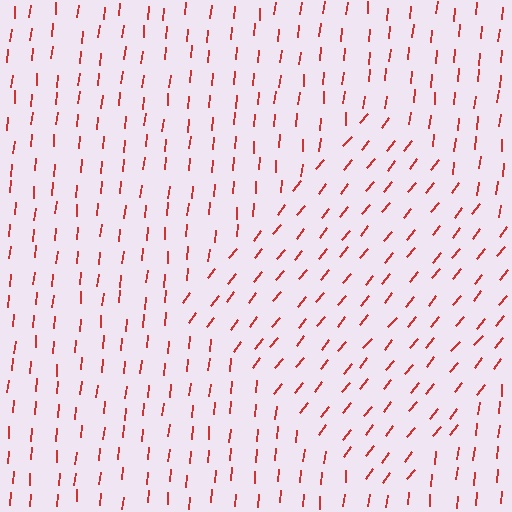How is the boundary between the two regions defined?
The boundary is defined purely by a change in line orientation (approximately 33 degrees difference). All lines are the same color and thickness.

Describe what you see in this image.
The image is filled with small red line segments. A diamond region in the image has lines oriented differently from the surrounding lines, creating a visible texture boundary.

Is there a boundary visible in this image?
Yes, there is a texture boundary formed by a change in line orientation.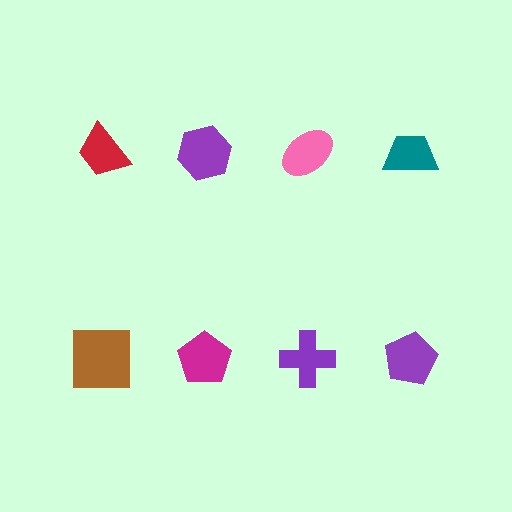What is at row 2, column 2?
A magenta pentagon.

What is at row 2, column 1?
A brown square.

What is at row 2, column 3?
A purple cross.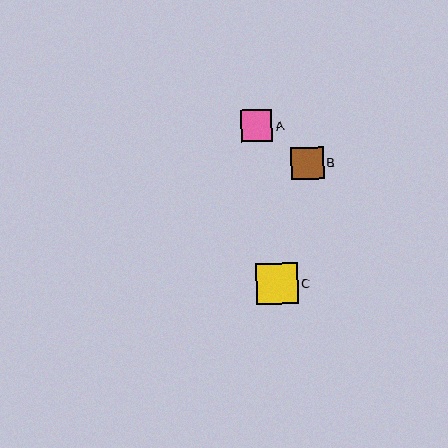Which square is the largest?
Square C is the largest with a size of approximately 41 pixels.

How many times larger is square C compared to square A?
Square C is approximately 1.3 times the size of square A.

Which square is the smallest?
Square A is the smallest with a size of approximately 31 pixels.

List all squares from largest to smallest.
From largest to smallest: C, B, A.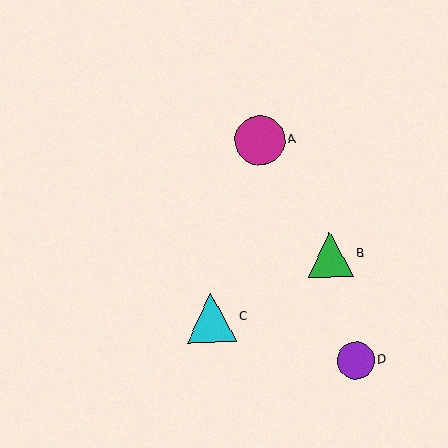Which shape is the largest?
The cyan triangle (labeled C) is the largest.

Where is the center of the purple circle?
The center of the purple circle is at (356, 360).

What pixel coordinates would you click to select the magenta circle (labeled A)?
Click at (260, 140) to select the magenta circle A.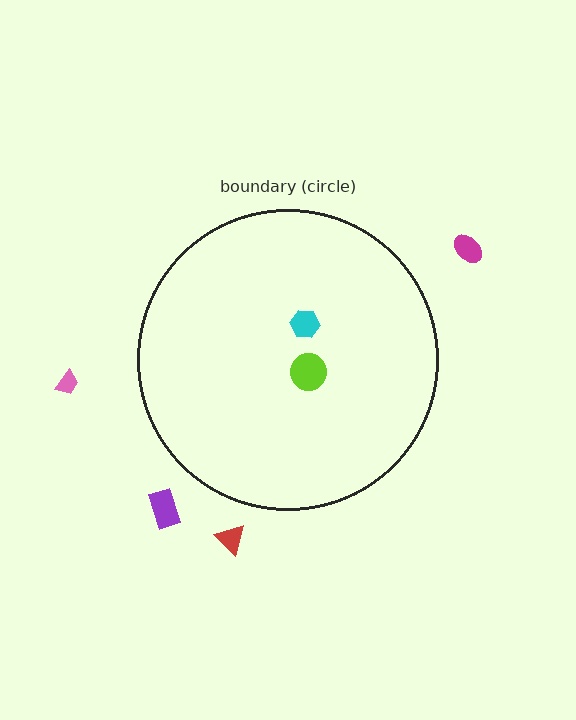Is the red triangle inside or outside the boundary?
Outside.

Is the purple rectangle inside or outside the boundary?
Outside.